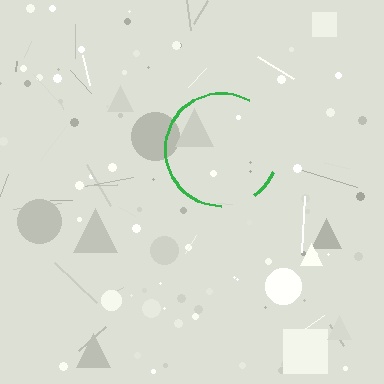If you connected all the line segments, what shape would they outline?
They would outline a circle.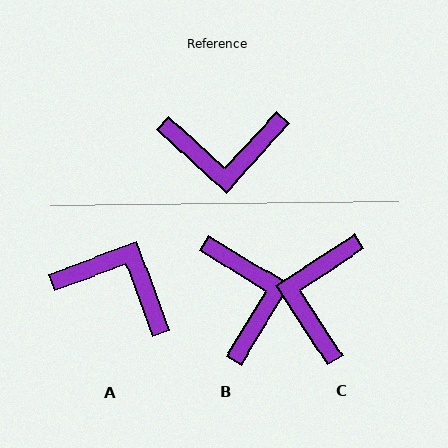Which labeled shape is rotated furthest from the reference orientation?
A, about 153 degrees away.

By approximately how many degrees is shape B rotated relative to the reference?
Approximately 102 degrees counter-clockwise.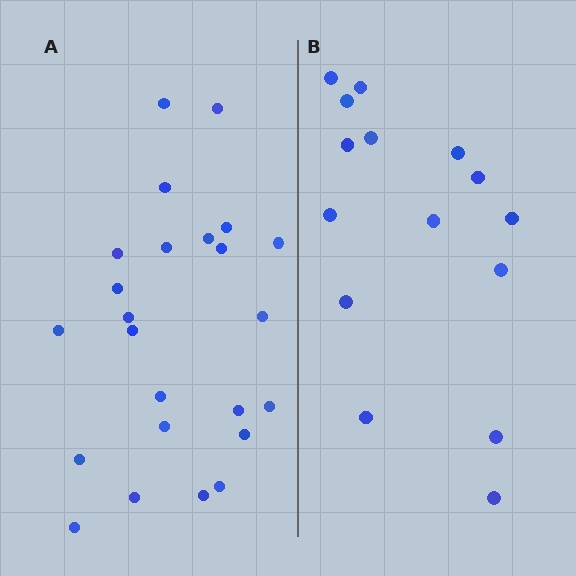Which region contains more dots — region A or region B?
Region A (the left region) has more dots.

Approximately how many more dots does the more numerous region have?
Region A has roughly 8 or so more dots than region B.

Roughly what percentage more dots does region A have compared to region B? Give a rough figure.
About 60% more.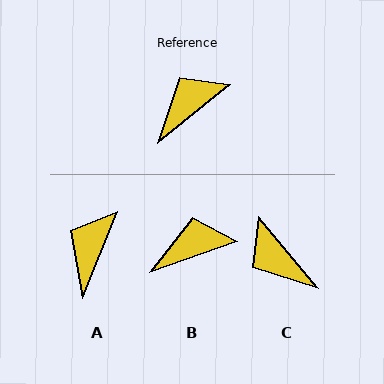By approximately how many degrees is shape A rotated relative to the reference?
Approximately 29 degrees counter-clockwise.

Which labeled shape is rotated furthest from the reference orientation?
C, about 91 degrees away.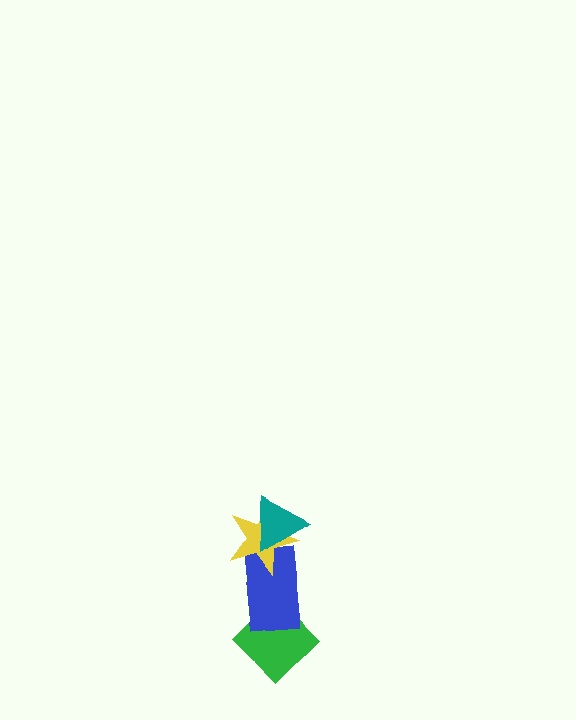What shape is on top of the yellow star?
The teal triangle is on top of the yellow star.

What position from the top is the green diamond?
The green diamond is 4th from the top.